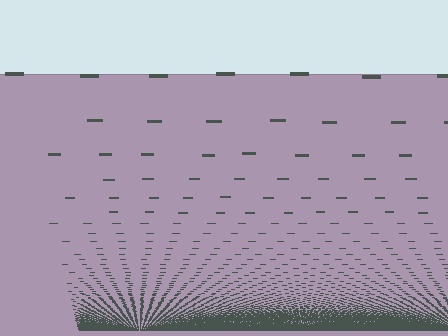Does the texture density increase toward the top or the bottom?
Density increases toward the bottom.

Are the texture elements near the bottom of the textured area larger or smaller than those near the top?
Smaller. The gradient is inverted — elements near the bottom are smaller and denser.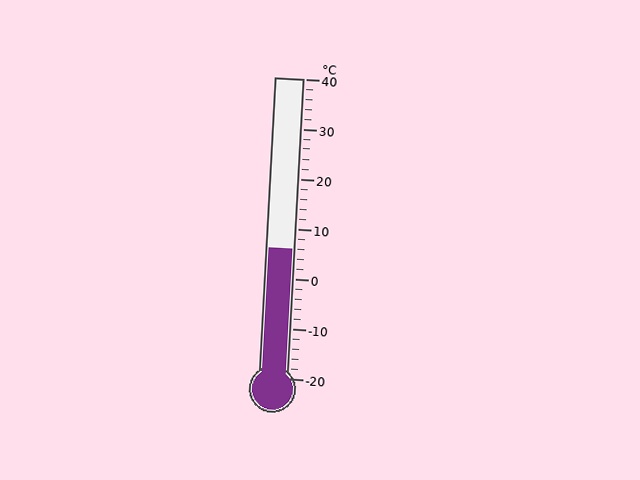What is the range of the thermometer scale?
The thermometer scale ranges from -20°C to 40°C.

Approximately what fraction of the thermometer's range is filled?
The thermometer is filled to approximately 45% of its range.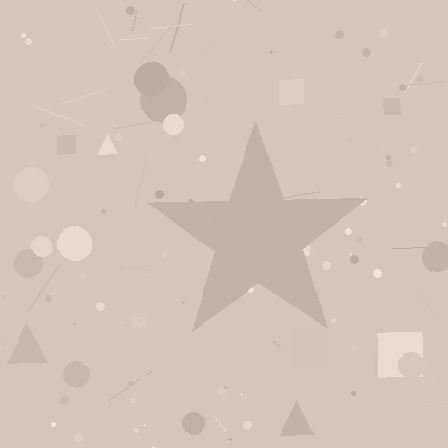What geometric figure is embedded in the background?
A star is embedded in the background.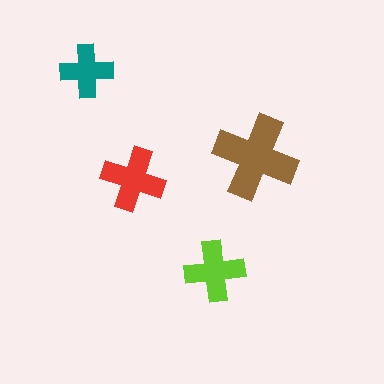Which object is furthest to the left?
The teal cross is leftmost.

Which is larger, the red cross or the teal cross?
The red one.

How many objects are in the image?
There are 4 objects in the image.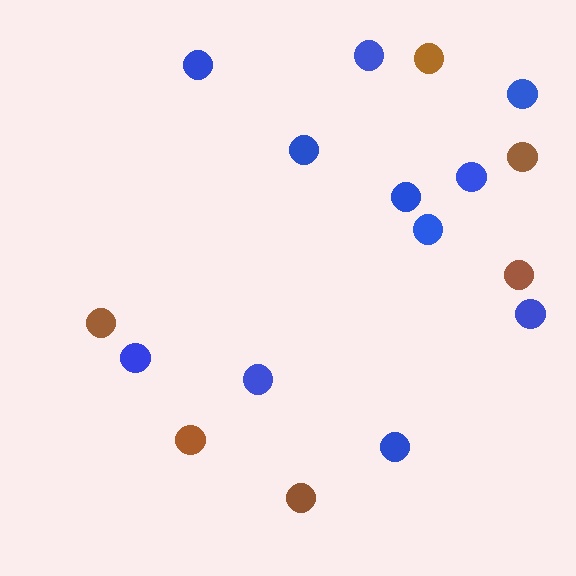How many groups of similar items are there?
There are 2 groups: one group of brown circles (6) and one group of blue circles (11).